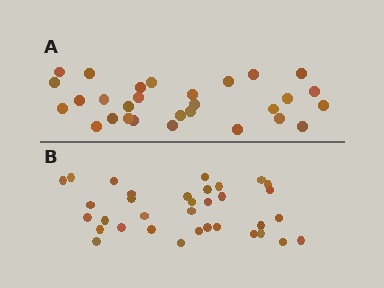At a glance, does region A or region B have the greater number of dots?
Region B (the bottom region) has more dots.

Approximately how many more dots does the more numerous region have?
Region B has about 5 more dots than region A.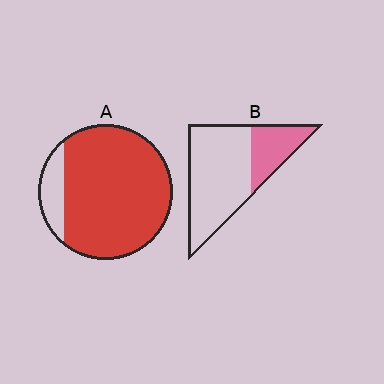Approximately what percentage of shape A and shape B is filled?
A is approximately 85% and B is approximately 30%.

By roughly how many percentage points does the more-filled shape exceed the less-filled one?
By roughly 60 percentage points (A over B).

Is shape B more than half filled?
No.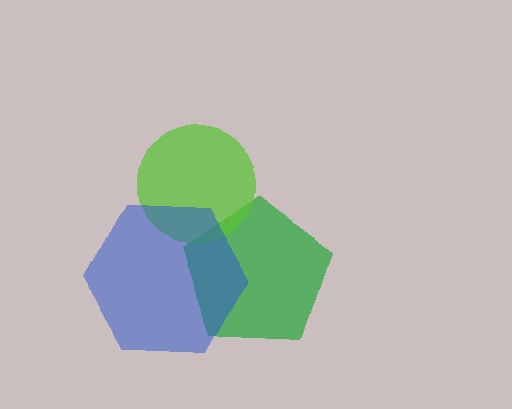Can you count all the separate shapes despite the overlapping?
Yes, there are 3 separate shapes.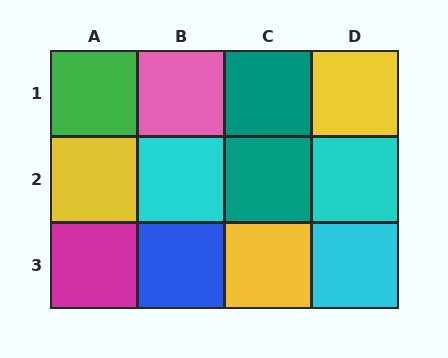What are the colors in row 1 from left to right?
Green, pink, teal, yellow.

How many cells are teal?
2 cells are teal.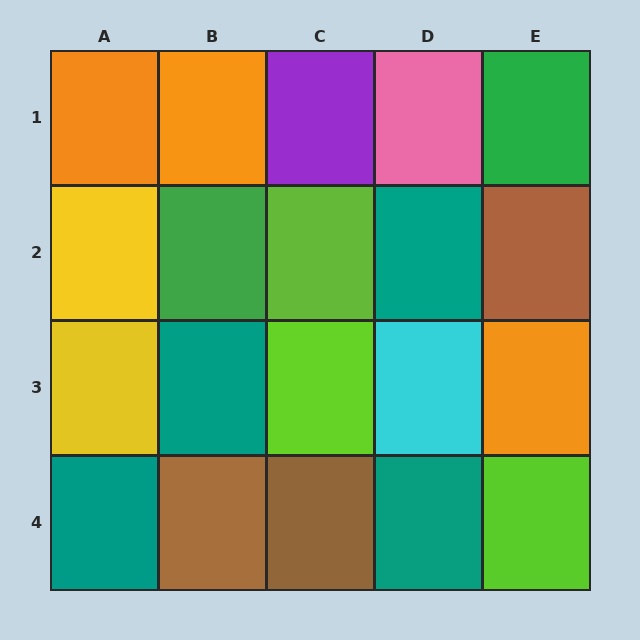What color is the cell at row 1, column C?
Purple.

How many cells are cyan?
1 cell is cyan.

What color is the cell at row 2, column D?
Teal.